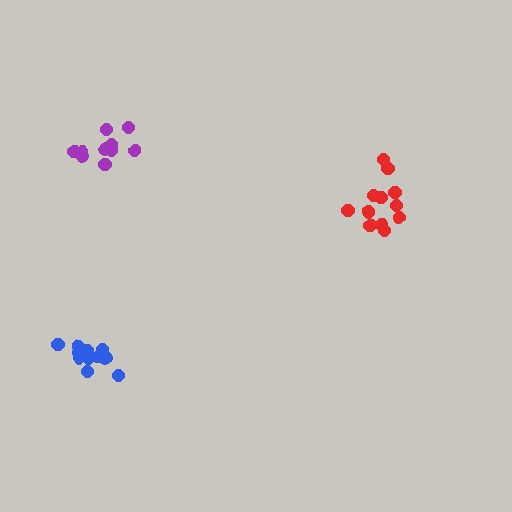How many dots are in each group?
Group 1: 11 dots, Group 2: 12 dots, Group 3: 10 dots (33 total).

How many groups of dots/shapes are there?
There are 3 groups.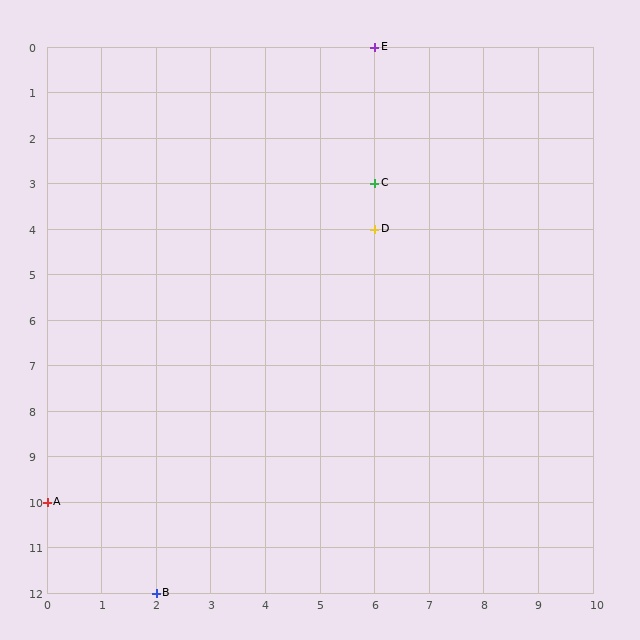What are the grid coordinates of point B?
Point B is at grid coordinates (2, 12).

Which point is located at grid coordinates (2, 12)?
Point B is at (2, 12).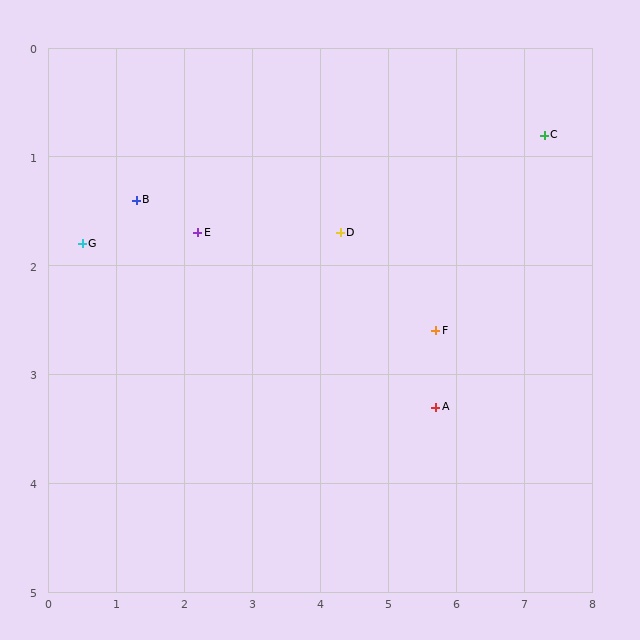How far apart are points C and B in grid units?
Points C and B are about 6.0 grid units apart.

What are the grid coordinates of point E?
Point E is at approximately (2.2, 1.7).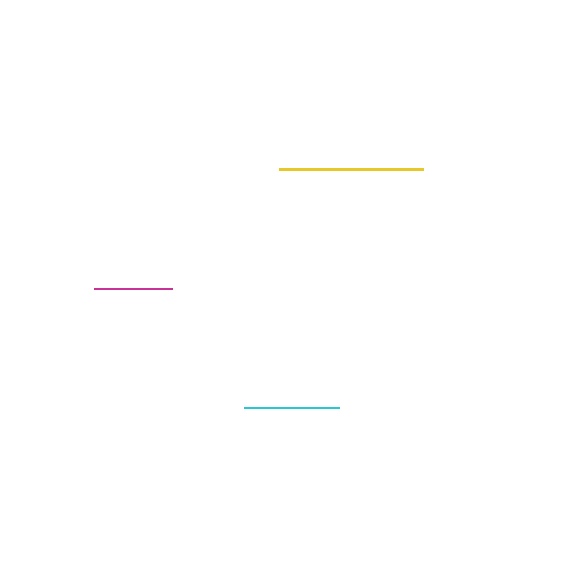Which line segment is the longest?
The yellow line is the longest at approximately 144 pixels.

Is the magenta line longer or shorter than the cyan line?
The cyan line is longer than the magenta line.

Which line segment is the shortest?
The magenta line is the shortest at approximately 78 pixels.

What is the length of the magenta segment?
The magenta segment is approximately 78 pixels long.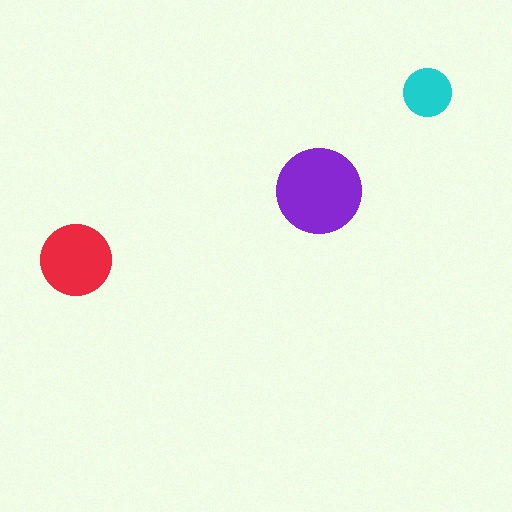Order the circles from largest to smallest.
the purple one, the red one, the cyan one.